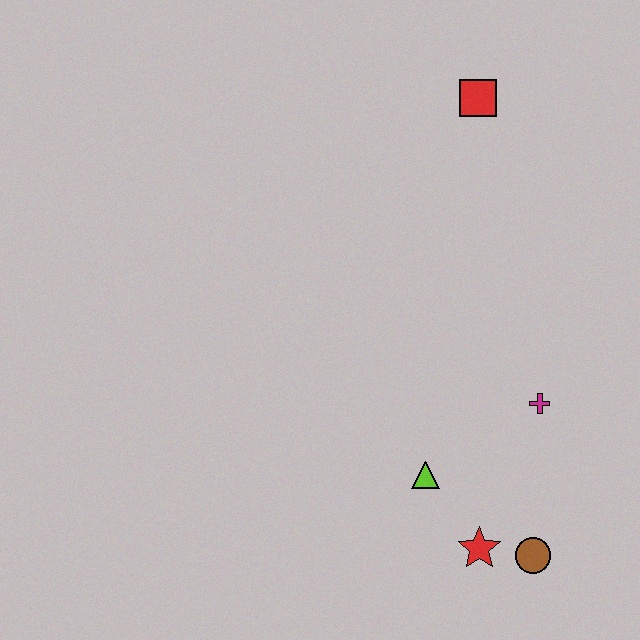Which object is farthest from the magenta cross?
The red square is farthest from the magenta cross.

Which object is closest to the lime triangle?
The red star is closest to the lime triangle.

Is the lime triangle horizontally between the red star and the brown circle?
No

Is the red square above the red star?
Yes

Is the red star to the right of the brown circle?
No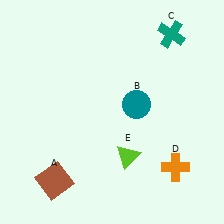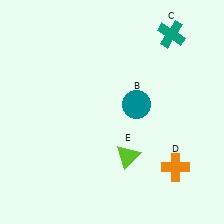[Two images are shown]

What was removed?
The brown square (A) was removed in Image 2.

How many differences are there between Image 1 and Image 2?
There is 1 difference between the two images.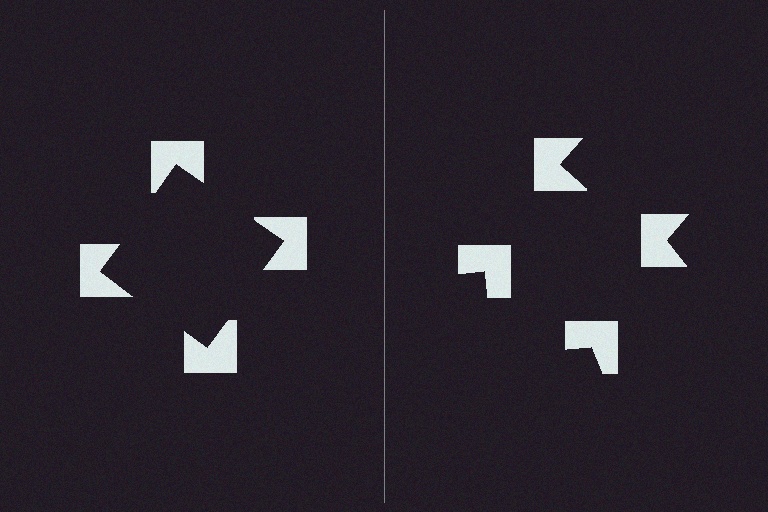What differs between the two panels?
The notched squares are positioned identically on both sides; only the wedge orientations differ. On the left they align to a square; on the right they are misaligned.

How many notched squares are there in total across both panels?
8 — 4 on each side.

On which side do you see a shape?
An illusory square appears on the left side. On the right side the wedge cuts are rotated, so no coherent shape forms.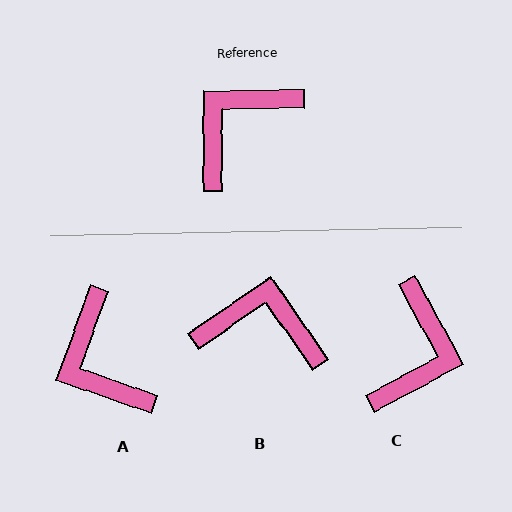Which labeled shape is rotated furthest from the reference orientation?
C, about 152 degrees away.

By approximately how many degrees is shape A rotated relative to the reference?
Approximately 70 degrees counter-clockwise.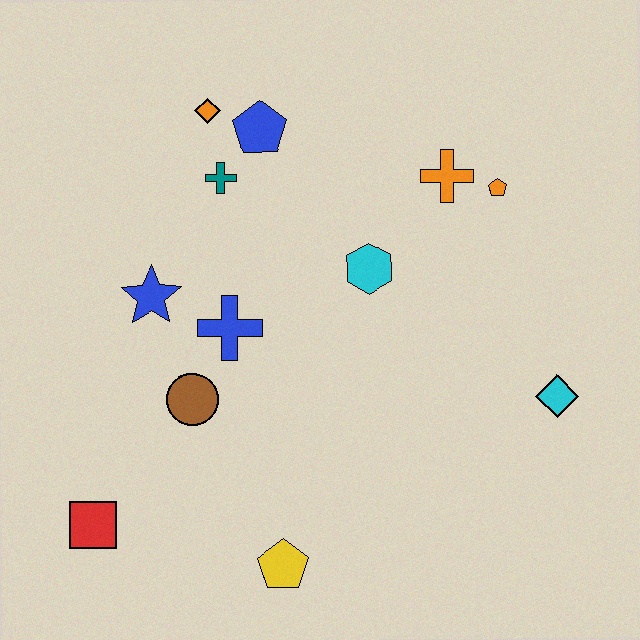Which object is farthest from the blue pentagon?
The yellow pentagon is farthest from the blue pentagon.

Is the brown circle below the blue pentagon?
Yes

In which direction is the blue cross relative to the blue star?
The blue cross is to the right of the blue star.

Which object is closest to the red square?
The brown circle is closest to the red square.